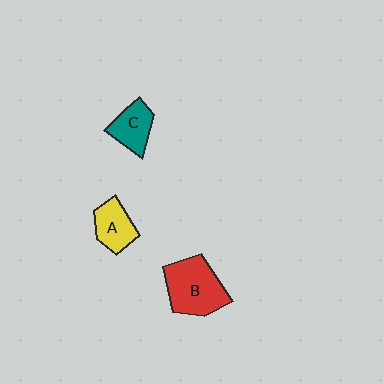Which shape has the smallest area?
Shape C (teal).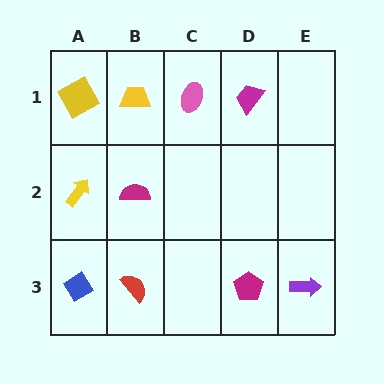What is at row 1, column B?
A yellow trapezoid.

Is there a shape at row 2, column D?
No, that cell is empty.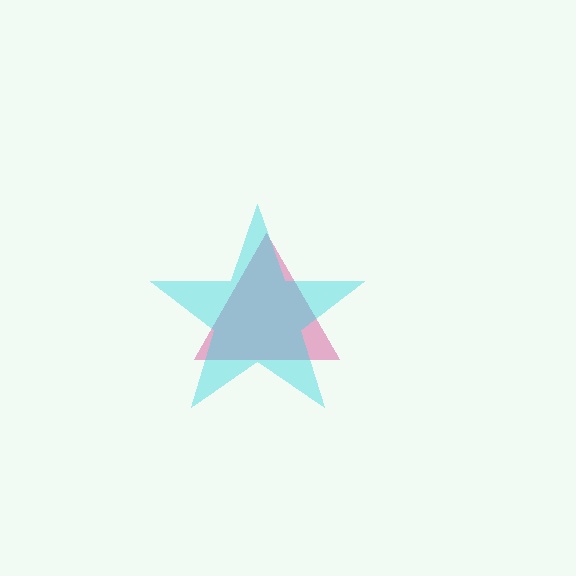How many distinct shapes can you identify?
There are 2 distinct shapes: a magenta triangle, a cyan star.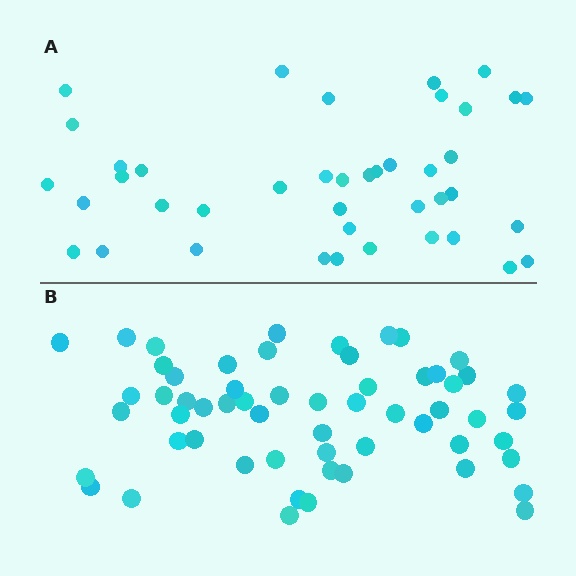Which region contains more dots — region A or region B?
Region B (the bottom region) has more dots.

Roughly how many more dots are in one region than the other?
Region B has approximately 15 more dots than region A.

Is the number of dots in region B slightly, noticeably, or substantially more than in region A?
Region B has noticeably more, but not dramatically so. The ratio is roughly 1.4 to 1.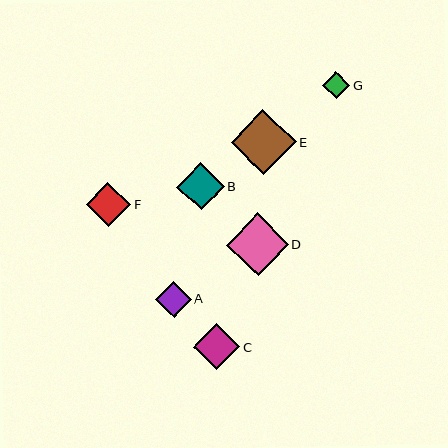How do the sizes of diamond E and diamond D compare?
Diamond E and diamond D are approximately the same size.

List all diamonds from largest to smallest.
From largest to smallest: E, D, B, C, F, A, G.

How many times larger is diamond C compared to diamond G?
Diamond C is approximately 1.7 times the size of diamond G.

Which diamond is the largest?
Diamond E is the largest with a size of approximately 65 pixels.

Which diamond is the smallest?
Diamond G is the smallest with a size of approximately 27 pixels.